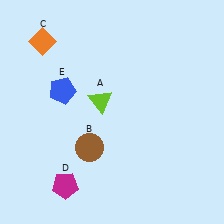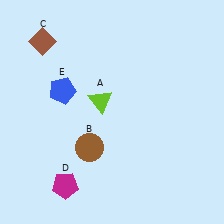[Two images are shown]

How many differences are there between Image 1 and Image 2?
There is 1 difference between the two images.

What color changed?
The diamond (C) changed from orange in Image 1 to brown in Image 2.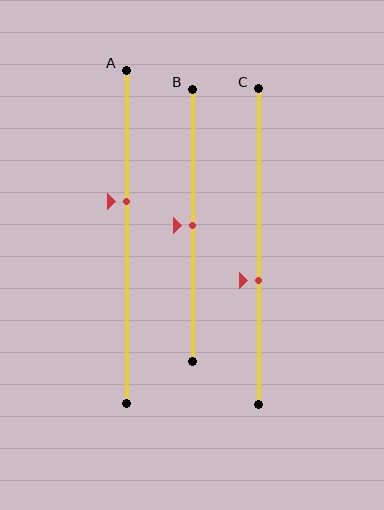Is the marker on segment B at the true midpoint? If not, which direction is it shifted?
Yes, the marker on segment B is at the true midpoint.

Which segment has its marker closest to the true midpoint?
Segment B has its marker closest to the true midpoint.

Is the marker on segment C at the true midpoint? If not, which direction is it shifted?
No, the marker on segment C is shifted downward by about 11% of the segment length.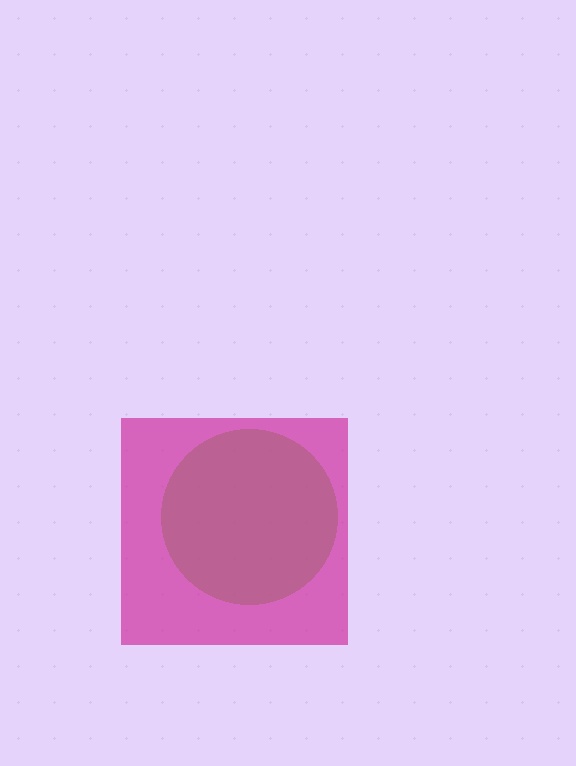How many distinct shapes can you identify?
There are 2 distinct shapes: a lime circle, a magenta square.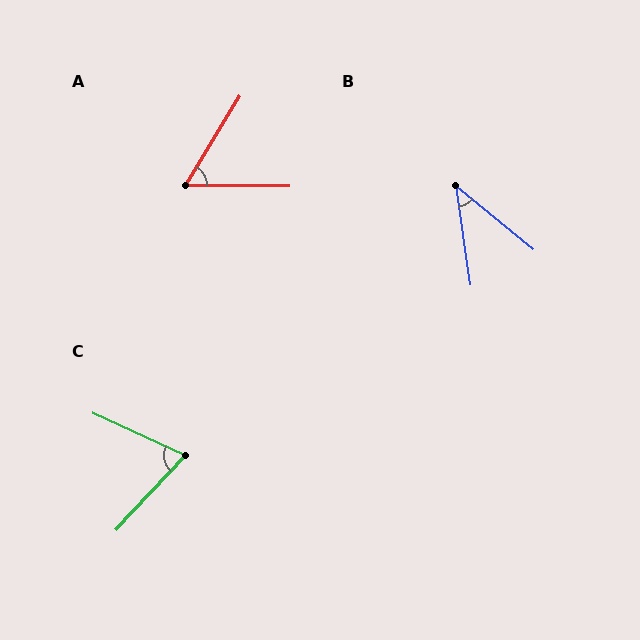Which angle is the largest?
C, at approximately 72 degrees.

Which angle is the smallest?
B, at approximately 42 degrees.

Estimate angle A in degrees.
Approximately 59 degrees.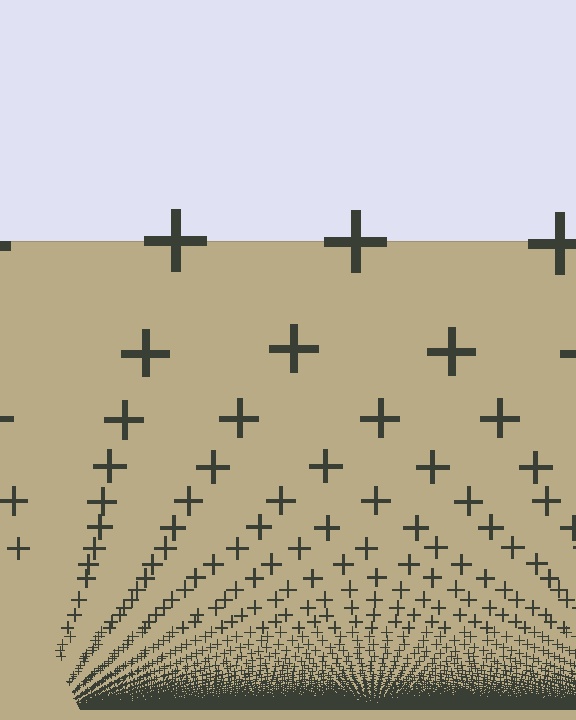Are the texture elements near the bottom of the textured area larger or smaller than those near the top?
Smaller. The gradient is inverted — elements near the bottom are smaller and denser.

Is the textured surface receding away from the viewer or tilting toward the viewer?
The surface appears to tilt toward the viewer. Texture elements get larger and sparser toward the top.